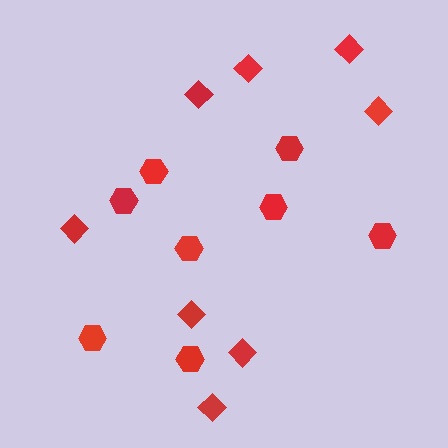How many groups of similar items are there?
There are 2 groups: one group of hexagons (8) and one group of diamonds (8).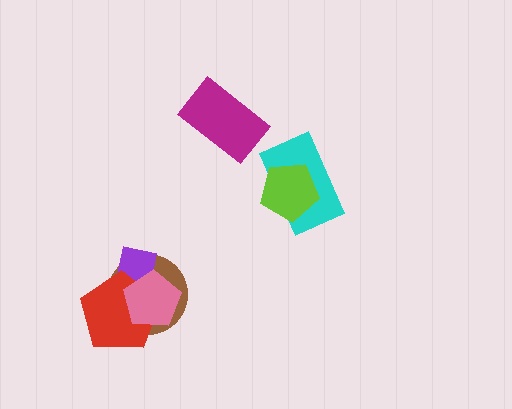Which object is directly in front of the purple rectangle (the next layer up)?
The red pentagon is directly in front of the purple rectangle.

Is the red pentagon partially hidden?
Yes, it is partially covered by another shape.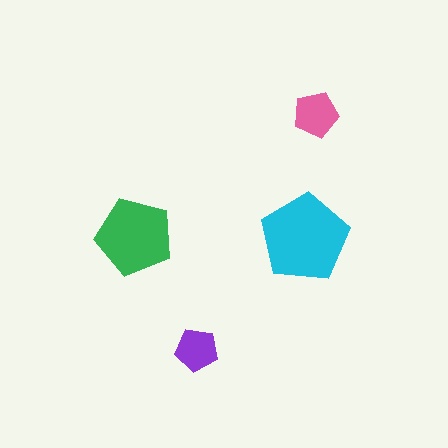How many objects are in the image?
There are 4 objects in the image.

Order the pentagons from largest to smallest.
the cyan one, the green one, the pink one, the purple one.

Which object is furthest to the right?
The pink pentagon is rightmost.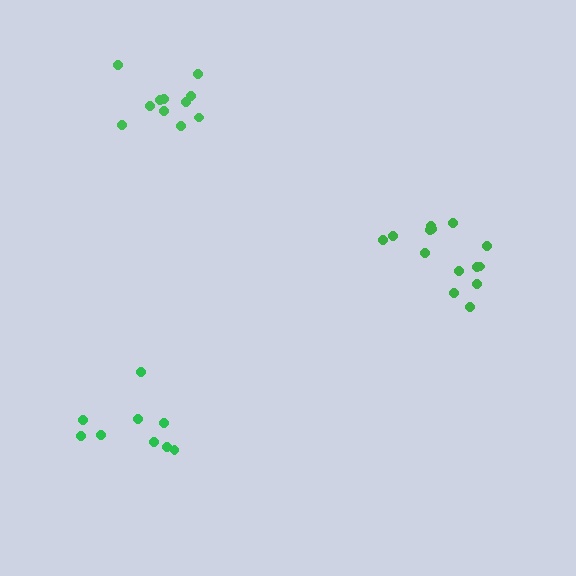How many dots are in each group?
Group 1: 11 dots, Group 2: 14 dots, Group 3: 9 dots (34 total).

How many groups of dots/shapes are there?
There are 3 groups.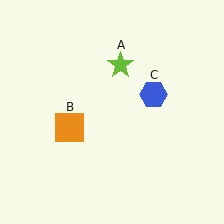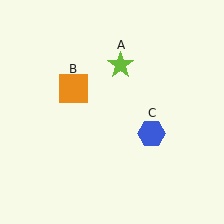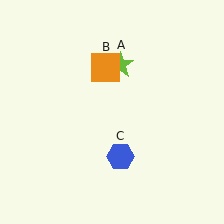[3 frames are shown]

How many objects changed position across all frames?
2 objects changed position: orange square (object B), blue hexagon (object C).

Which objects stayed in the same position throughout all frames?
Lime star (object A) remained stationary.